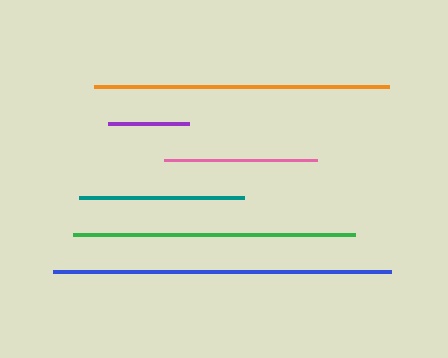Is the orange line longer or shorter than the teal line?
The orange line is longer than the teal line.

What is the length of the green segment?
The green segment is approximately 281 pixels long.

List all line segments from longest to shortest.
From longest to shortest: blue, orange, green, teal, pink, purple.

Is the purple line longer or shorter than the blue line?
The blue line is longer than the purple line.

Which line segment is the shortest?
The purple line is the shortest at approximately 81 pixels.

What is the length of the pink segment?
The pink segment is approximately 153 pixels long.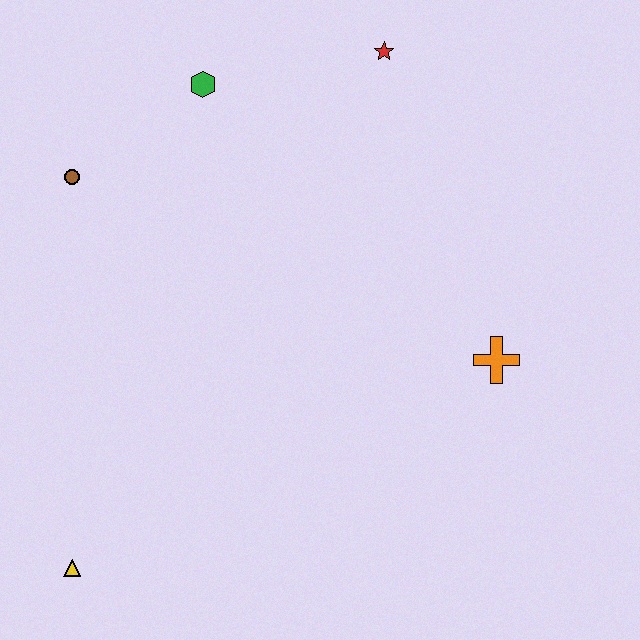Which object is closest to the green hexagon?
The brown circle is closest to the green hexagon.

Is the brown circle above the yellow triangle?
Yes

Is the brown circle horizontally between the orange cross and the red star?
No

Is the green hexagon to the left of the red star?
Yes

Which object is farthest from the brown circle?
The orange cross is farthest from the brown circle.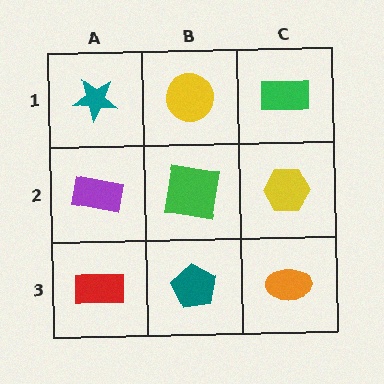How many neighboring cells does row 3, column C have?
2.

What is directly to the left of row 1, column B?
A teal star.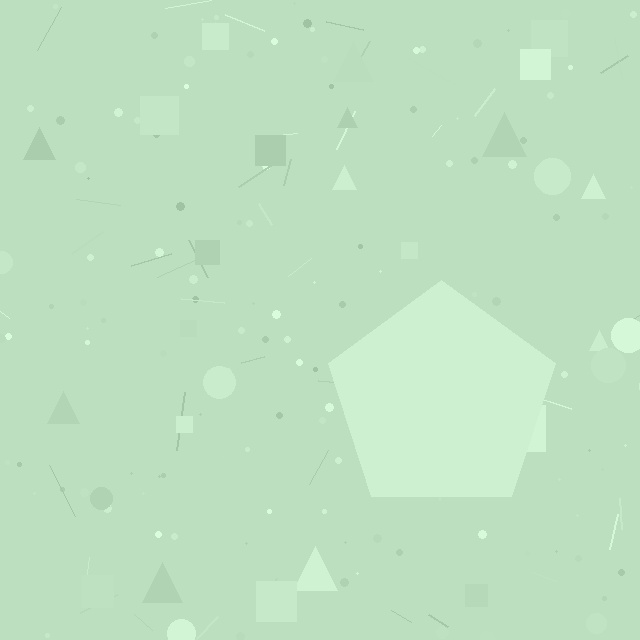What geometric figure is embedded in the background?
A pentagon is embedded in the background.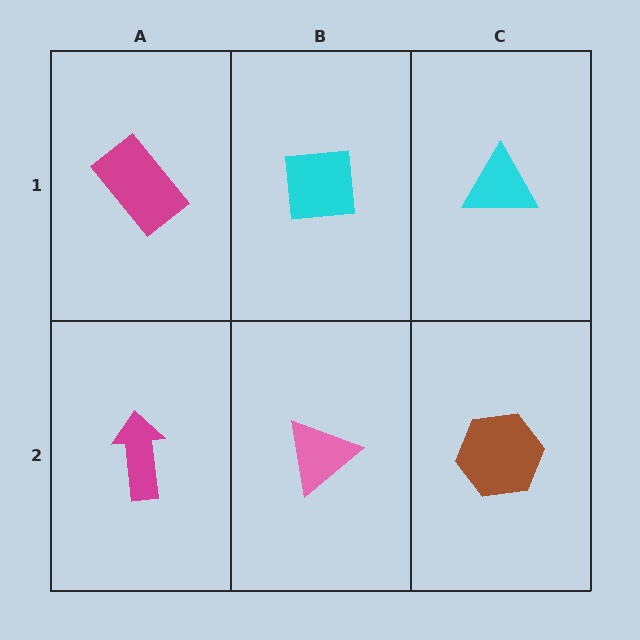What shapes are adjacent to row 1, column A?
A magenta arrow (row 2, column A), a cyan square (row 1, column B).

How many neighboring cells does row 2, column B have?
3.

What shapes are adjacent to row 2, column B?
A cyan square (row 1, column B), a magenta arrow (row 2, column A), a brown hexagon (row 2, column C).